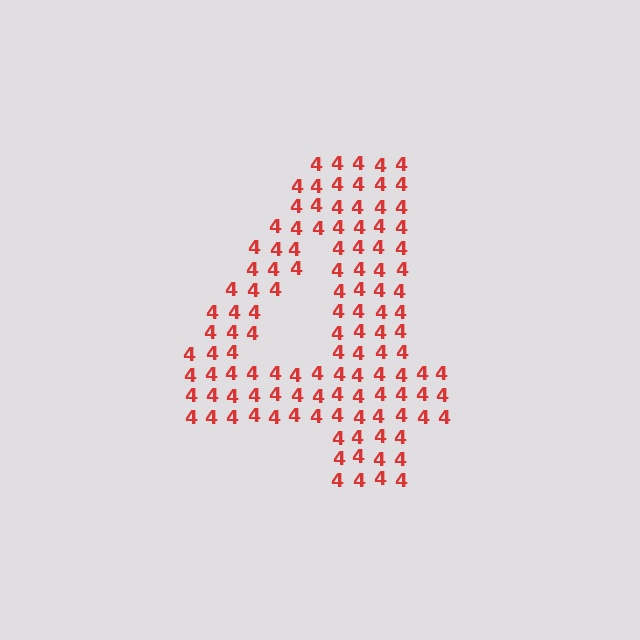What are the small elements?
The small elements are digit 4's.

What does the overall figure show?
The overall figure shows the digit 4.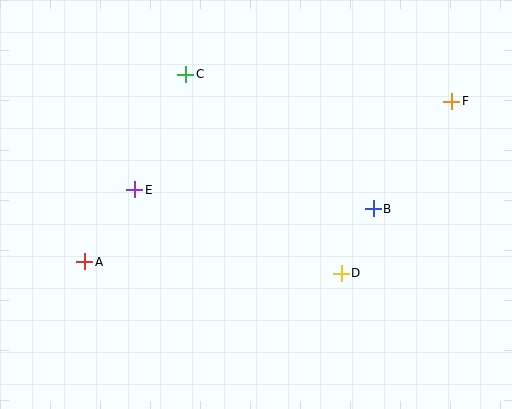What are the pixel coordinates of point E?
Point E is at (135, 190).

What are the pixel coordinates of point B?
Point B is at (373, 209).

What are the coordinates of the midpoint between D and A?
The midpoint between D and A is at (213, 268).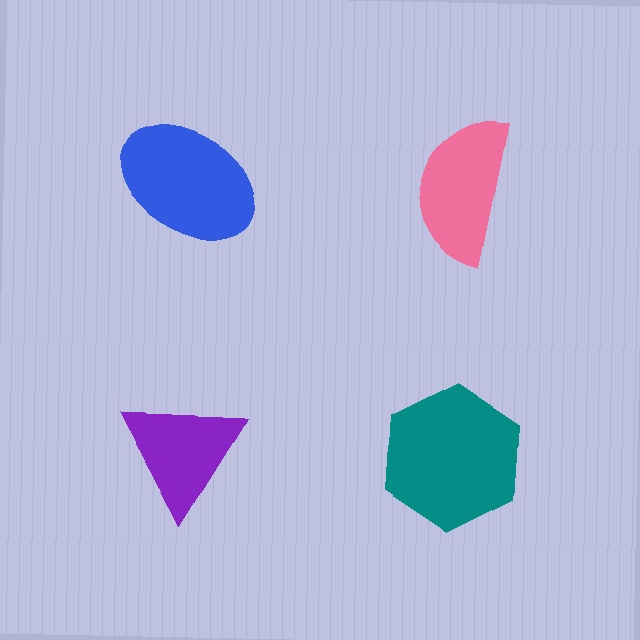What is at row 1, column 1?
A blue ellipse.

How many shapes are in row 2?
2 shapes.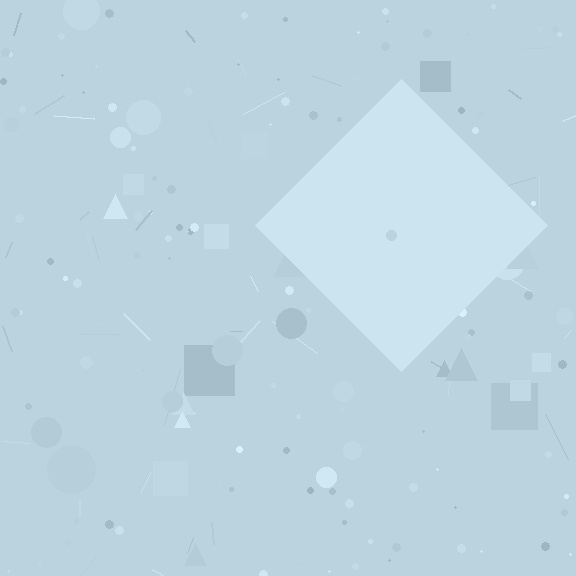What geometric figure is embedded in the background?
A diamond is embedded in the background.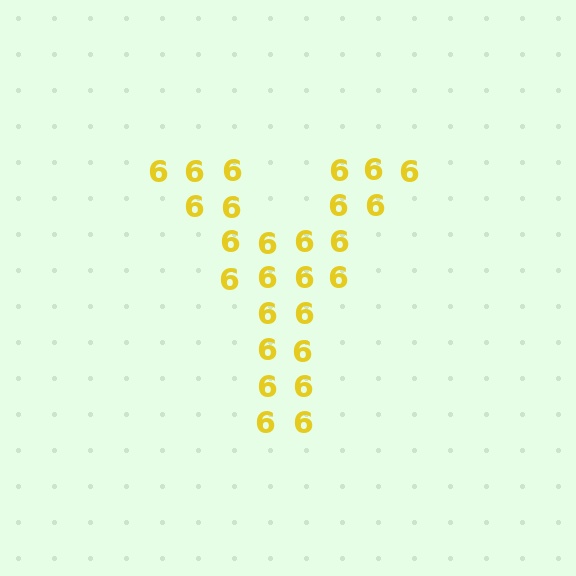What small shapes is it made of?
It is made of small digit 6's.